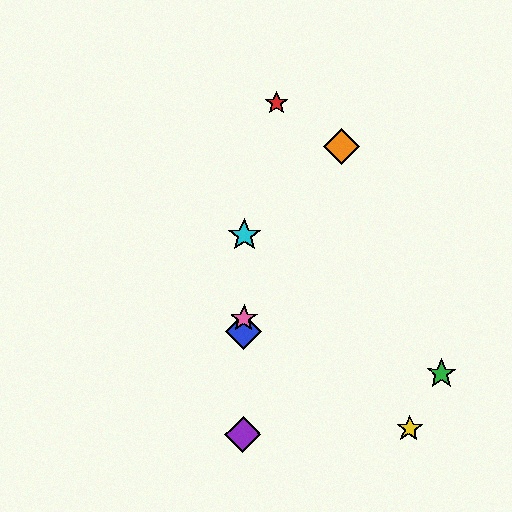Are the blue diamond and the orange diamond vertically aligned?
No, the blue diamond is at x≈244 and the orange diamond is at x≈341.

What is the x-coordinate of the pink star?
The pink star is at x≈244.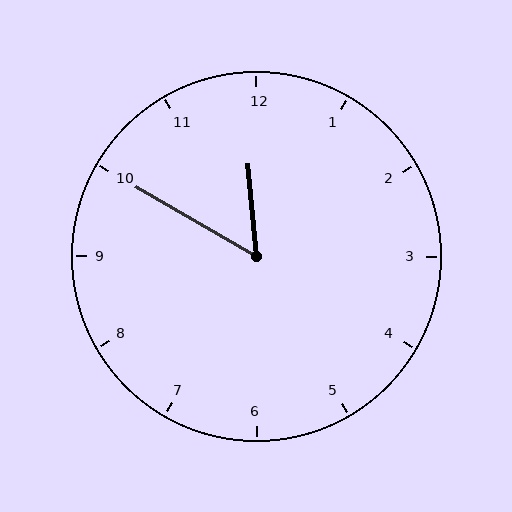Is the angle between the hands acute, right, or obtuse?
It is acute.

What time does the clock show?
11:50.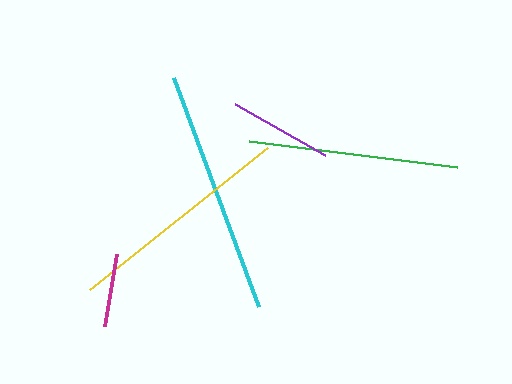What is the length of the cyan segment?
The cyan segment is approximately 244 pixels long.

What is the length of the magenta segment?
The magenta segment is approximately 74 pixels long.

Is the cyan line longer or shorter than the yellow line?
The cyan line is longer than the yellow line.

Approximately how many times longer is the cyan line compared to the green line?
The cyan line is approximately 1.2 times the length of the green line.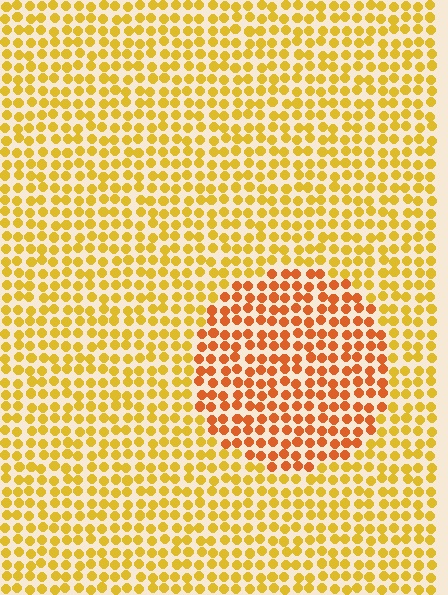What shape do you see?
I see a circle.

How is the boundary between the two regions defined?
The boundary is defined purely by a slight shift in hue (about 30 degrees). Spacing, size, and orientation are identical on both sides.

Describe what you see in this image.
The image is filled with small yellow elements in a uniform arrangement. A circle-shaped region is visible where the elements are tinted to a slightly different hue, forming a subtle color boundary.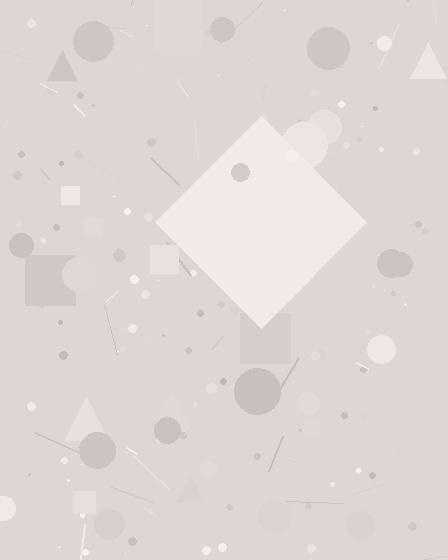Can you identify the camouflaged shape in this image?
The camouflaged shape is a diamond.